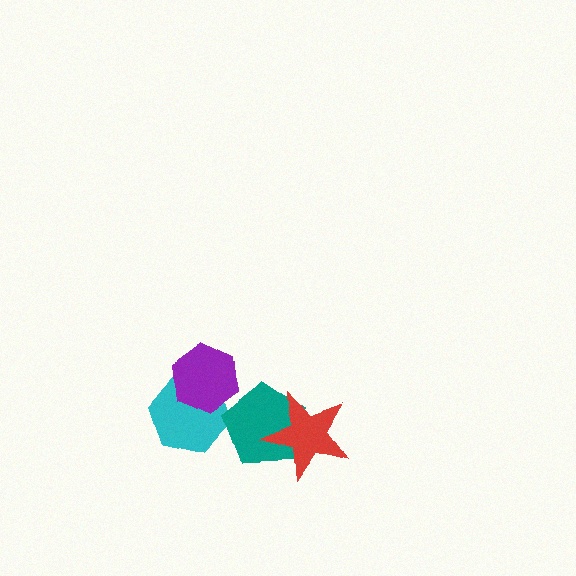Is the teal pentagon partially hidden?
Yes, it is partially covered by another shape.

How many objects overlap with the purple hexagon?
1 object overlaps with the purple hexagon.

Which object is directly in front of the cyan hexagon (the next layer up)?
The purple hexagon is directly in front of the cyan hexagon.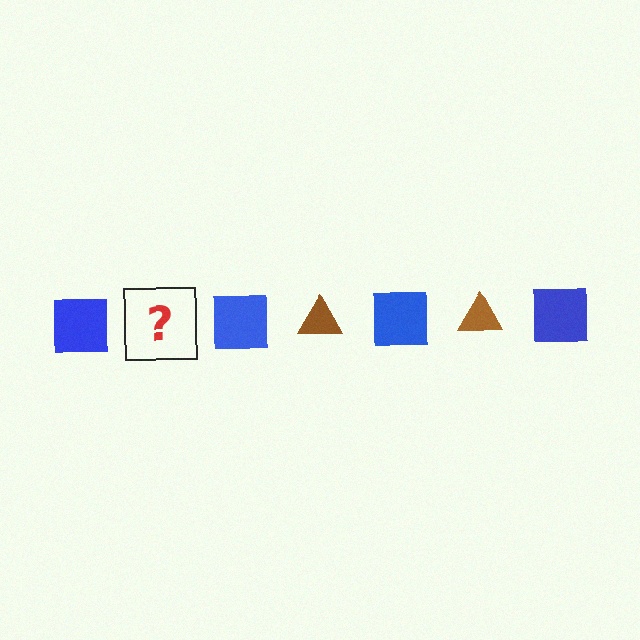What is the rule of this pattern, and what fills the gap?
The rule is that the pattern alternates between blue square and brown triangle. The gap should be filled with a brown triangle.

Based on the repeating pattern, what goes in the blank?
The blank should be a brown triangle.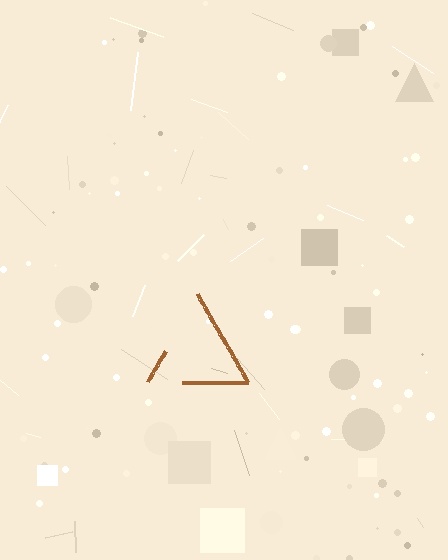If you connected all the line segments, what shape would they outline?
They would outline a triangle.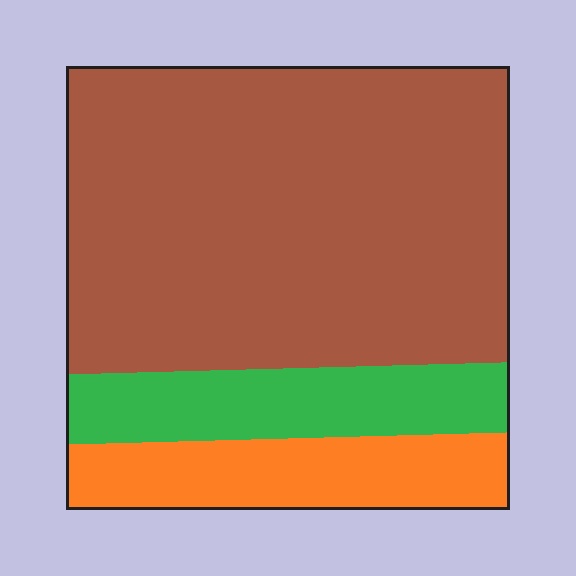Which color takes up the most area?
Brown, at roughly 70%.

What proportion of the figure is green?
Green takes up about one sixth (1/6) of the figure.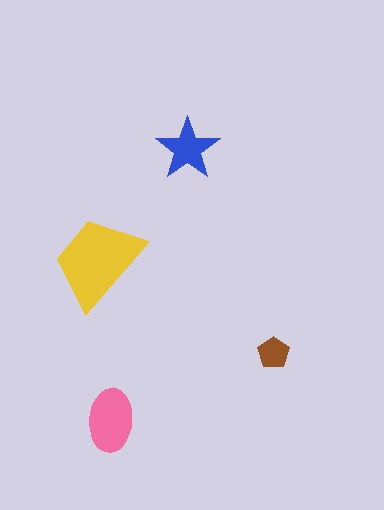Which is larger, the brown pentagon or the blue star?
The blue star.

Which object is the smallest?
The brown pentagon.